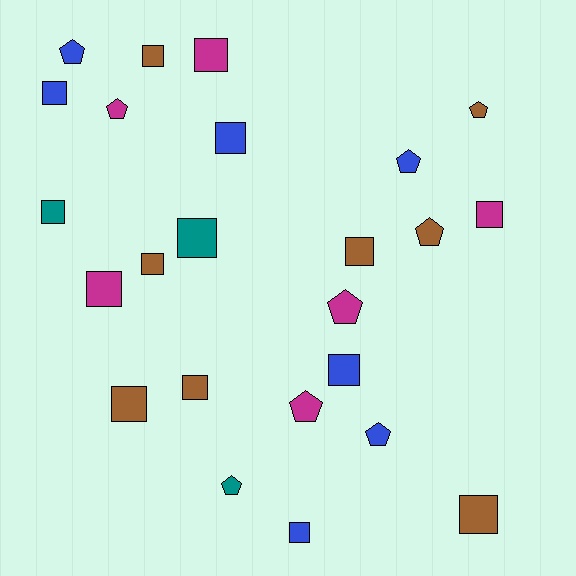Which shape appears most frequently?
Square, with 15 objects.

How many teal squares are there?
There are 2 teal squares.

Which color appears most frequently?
Brown, with 8 objects.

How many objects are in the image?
There are 24 objects.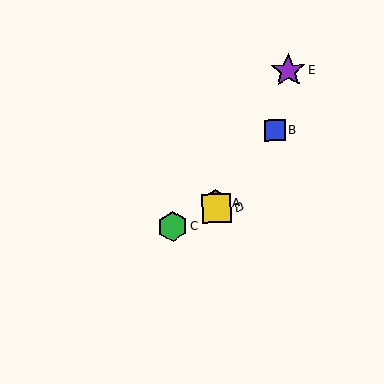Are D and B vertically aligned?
No, D is at x≈216 and B is at x≈275.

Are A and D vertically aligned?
Yes, both are at x≈216.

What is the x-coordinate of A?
Object A is at x≈216.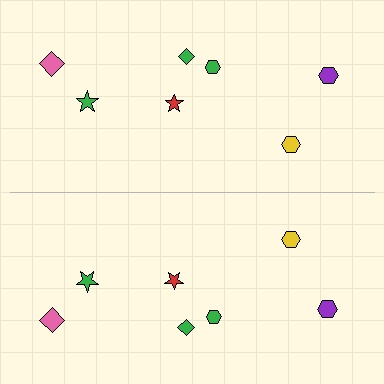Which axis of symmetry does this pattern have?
The pattern has a horizontal axis of symmetry running through the center of the image.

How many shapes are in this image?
There are 14 shapes in this image.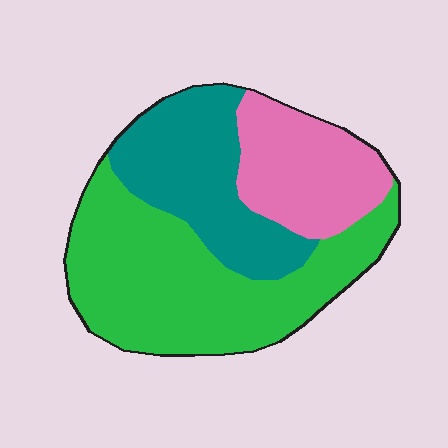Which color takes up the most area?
Green, at roughly 50%.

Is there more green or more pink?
Green.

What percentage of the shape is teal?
Teal covers about 30% of the shape.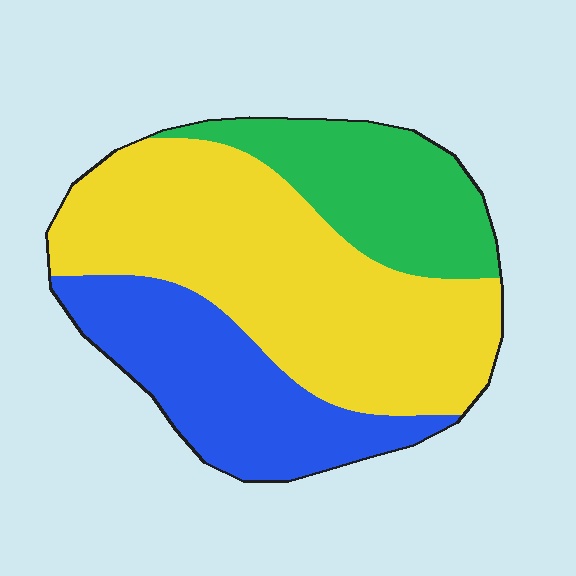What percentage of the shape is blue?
Blue covers around 25% of the shape.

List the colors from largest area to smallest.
From largest to smallest: yellow, blue, green.